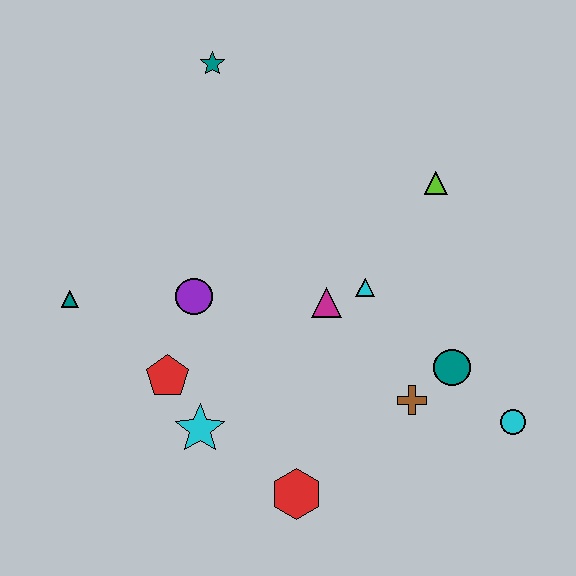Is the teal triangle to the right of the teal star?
No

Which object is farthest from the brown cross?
The teal star is farthest from the brown cross.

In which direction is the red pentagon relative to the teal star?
The red pentagon is below the teal star.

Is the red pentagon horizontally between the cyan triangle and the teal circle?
No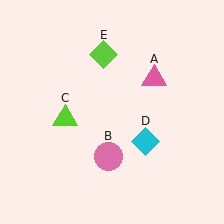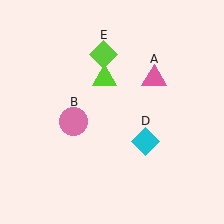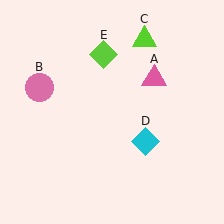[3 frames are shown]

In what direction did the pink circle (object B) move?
The pink circle (object B) moved up and to the left.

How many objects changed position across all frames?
2 objects changed position: pink circle (object B), lime triangle (object C).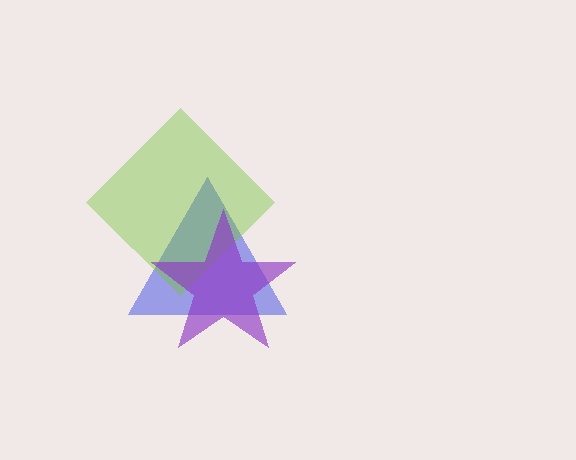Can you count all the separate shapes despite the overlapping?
Yes, there are 3 separate shapes.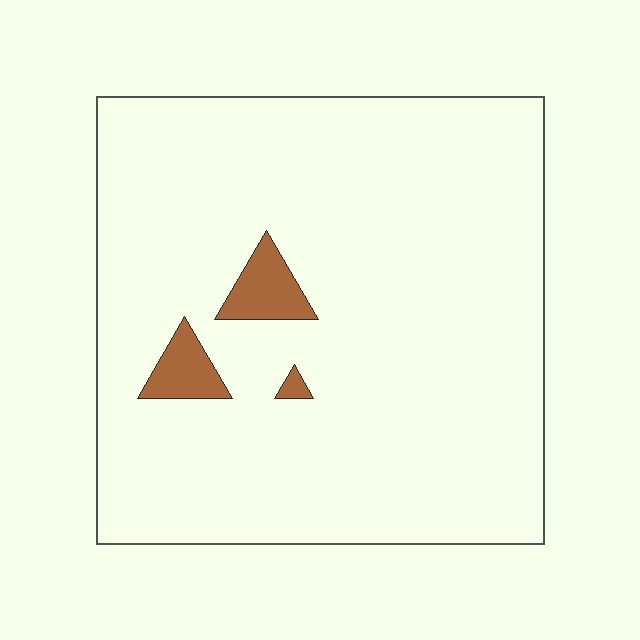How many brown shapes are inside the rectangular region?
3.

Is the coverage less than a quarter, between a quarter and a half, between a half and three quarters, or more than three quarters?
Less than a quarter.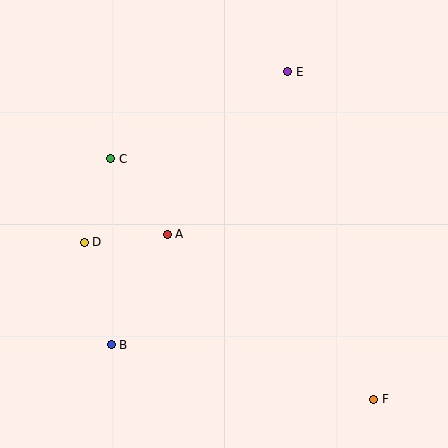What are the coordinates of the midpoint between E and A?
The midpoint between E and A is at (227, 153).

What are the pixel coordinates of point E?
Point E is at (288, 72).